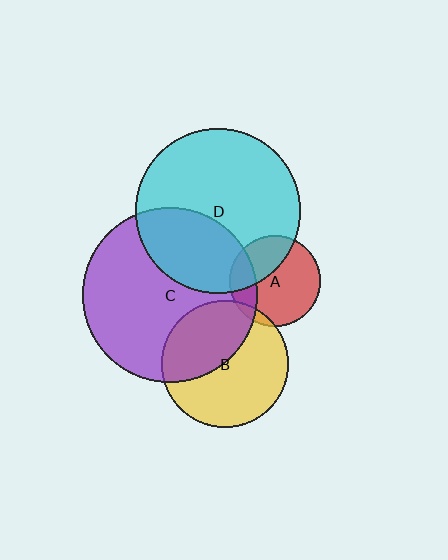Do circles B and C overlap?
Yes.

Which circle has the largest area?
Circle C (purple).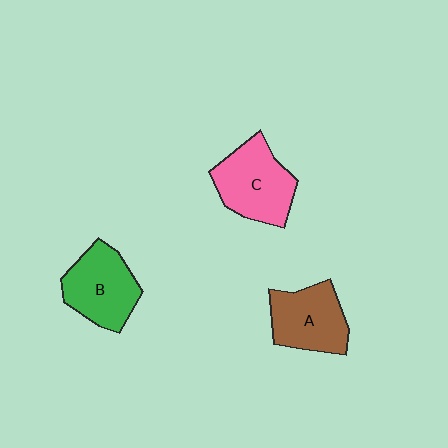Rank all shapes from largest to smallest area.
From largest to smallest: C (pink), B (green), A (brown).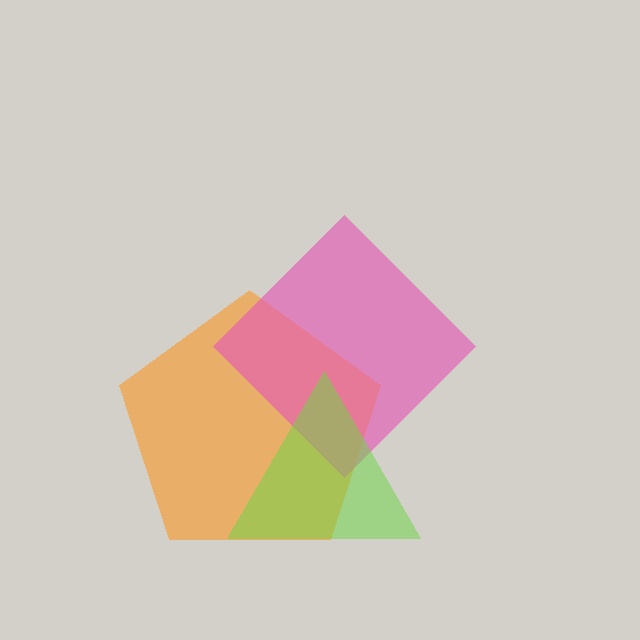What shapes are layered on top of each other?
The layered shapes are: an orange pentagon, a pink diamond, a lime triangle.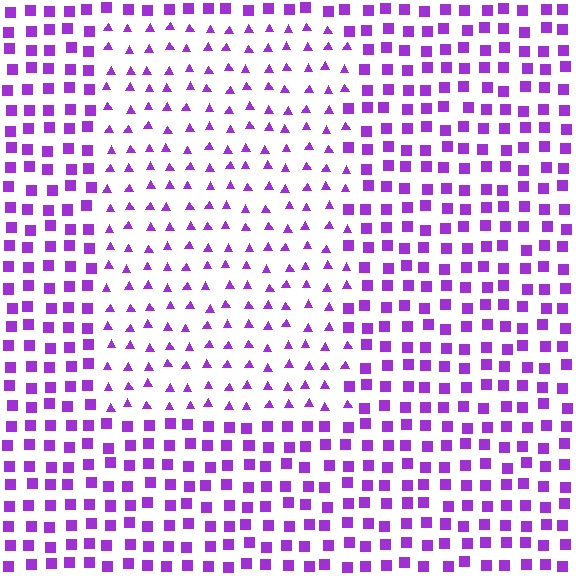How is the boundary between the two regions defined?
The boundary is defined by a change in element shape: triangles inside vs. squares outside. All elements share the same color and spacing.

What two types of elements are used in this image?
The image uses triangles inside the rectangle region and squares outside it.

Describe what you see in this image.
The image is filled with small purple elements arranged in a uniform grid. A rectangle-shaped region contains triangles, while the surrounding area contains squares. The boundary is defined purely by the change in element shape.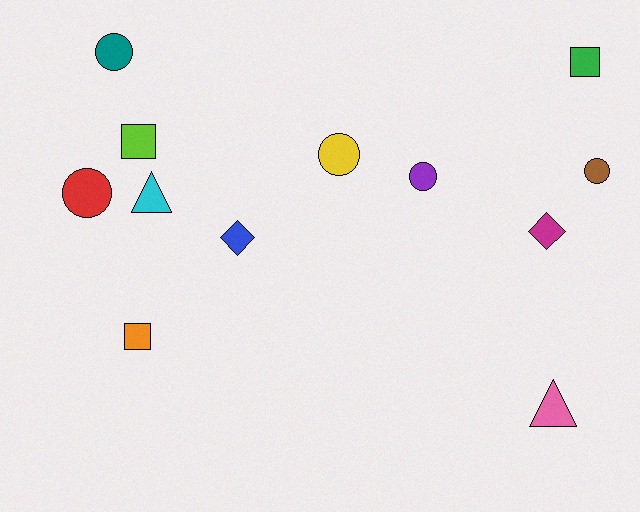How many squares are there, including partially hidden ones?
There are 3 squares.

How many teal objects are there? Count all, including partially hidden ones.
There is 1 teal object.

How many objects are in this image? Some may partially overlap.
There are 12 objects.